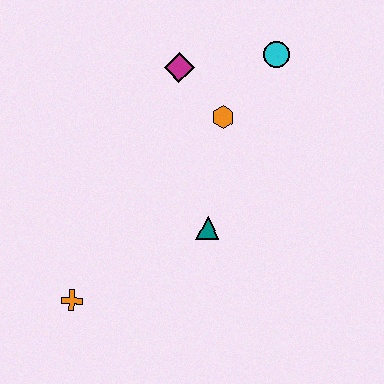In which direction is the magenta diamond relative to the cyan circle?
The magenta diamond is to the left of the cyan circle.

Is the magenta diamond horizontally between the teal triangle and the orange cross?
Yes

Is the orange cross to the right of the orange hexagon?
No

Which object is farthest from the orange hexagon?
The orange cross is farthest from the orange hexagon.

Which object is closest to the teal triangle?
The orange hexagon is closest to the teal triangle.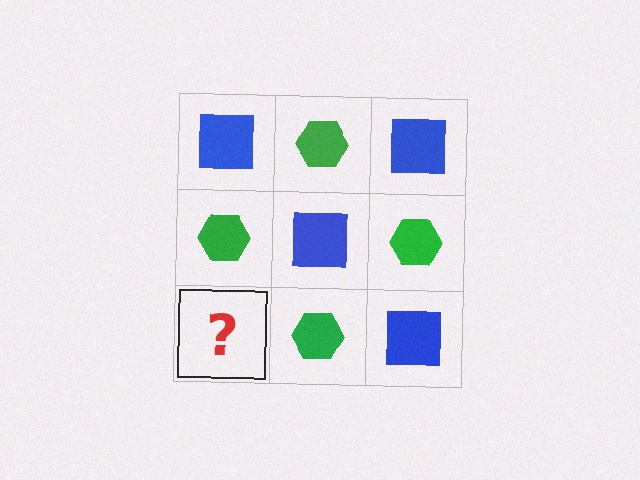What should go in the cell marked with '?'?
The missing cell should contain a blue square.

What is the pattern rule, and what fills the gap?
The rule is that it alternates blue square and green hexagon in a checkerboard pattern. The gap should be filled with a blue square.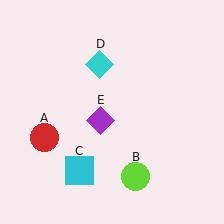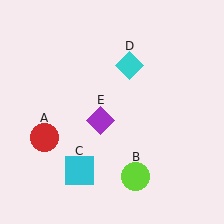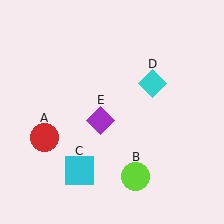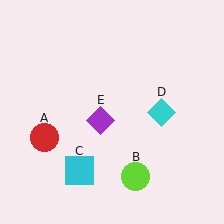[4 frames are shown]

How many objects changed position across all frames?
1 object changed position: cyan diamond (object D).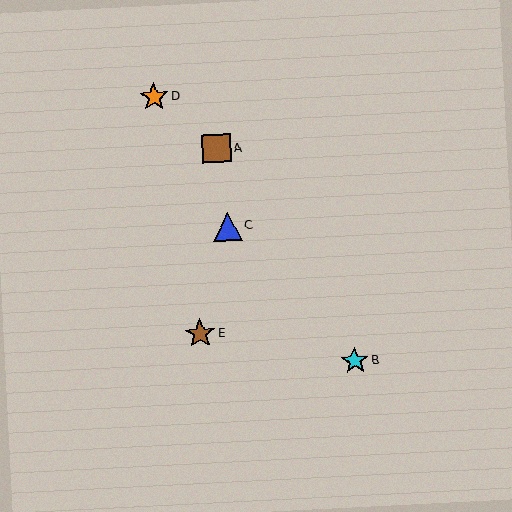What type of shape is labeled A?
Shape A is a brown square.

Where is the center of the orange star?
The center of the orange star is at (154, 97).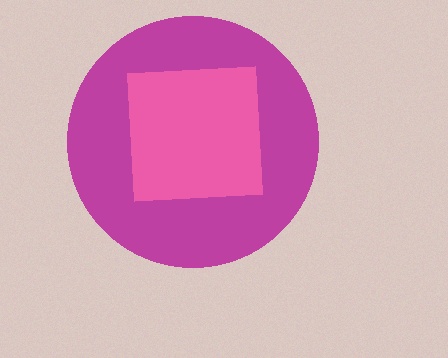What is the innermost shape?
The pink square.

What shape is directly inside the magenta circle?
The pink square.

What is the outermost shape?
The magenta circle.